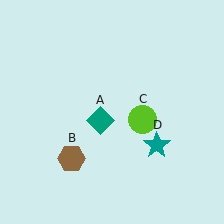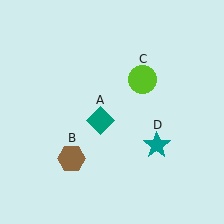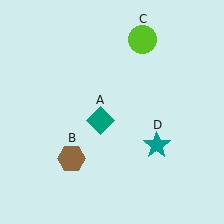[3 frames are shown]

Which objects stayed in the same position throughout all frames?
Teal diamond (object A) and brown hexagon (object B) and teal star (object D) remained stationary.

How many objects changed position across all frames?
1 object changed position: lime circle (object C).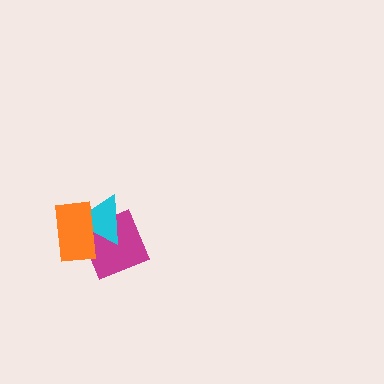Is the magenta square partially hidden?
Yes, it is partially covered by another shape.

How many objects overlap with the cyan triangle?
2 objects overlap with the cyan triangle.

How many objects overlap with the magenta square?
2 objects overlap with the magenta square.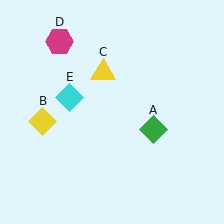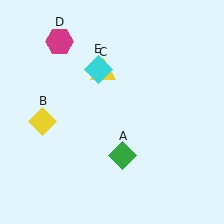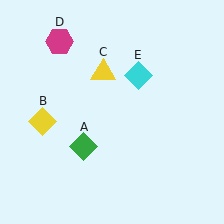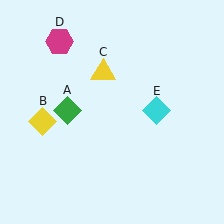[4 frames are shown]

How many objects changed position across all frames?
2 objects changed position: green diamond (object A), cyan diamond (object E).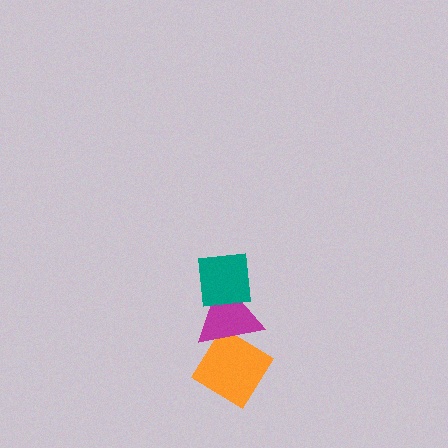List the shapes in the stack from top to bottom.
From top to bottom: the teal square, the magenta triangle, the orange diamond.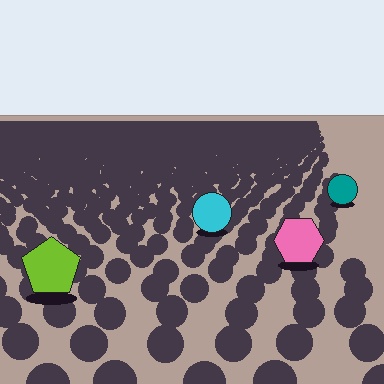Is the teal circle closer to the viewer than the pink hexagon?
No. The pink hexagon is closer — you can tell from the texture gradient: the ground texture is coarser near it.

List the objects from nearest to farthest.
From nearest to farthest: the lime pentagon, the pink hexagon, the cyan circle, the teal circle.